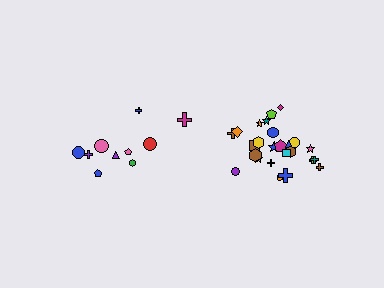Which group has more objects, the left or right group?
The right group.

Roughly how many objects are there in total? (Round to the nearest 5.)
Roughly 35 objects in total.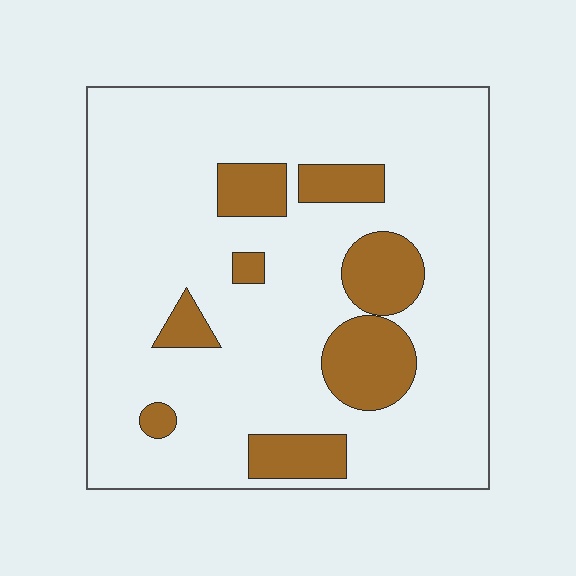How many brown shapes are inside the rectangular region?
8.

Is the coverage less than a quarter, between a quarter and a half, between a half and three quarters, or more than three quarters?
Less than a quarter.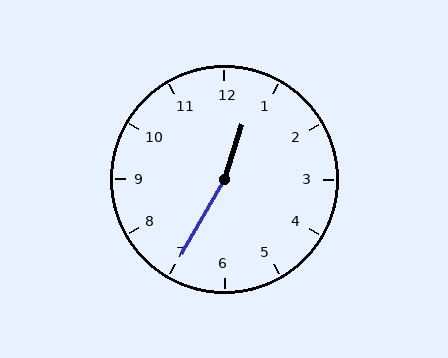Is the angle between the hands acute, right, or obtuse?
It is obtuse.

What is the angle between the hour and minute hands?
Approximately 168 degrees.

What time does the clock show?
12:35.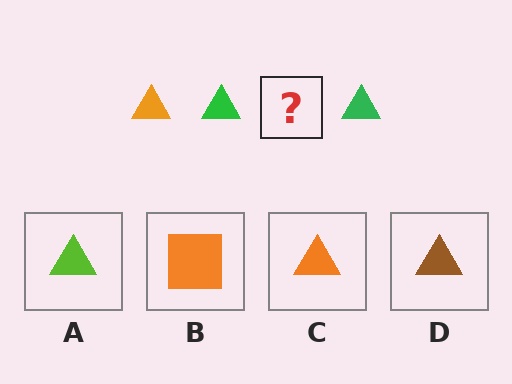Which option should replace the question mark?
Option C.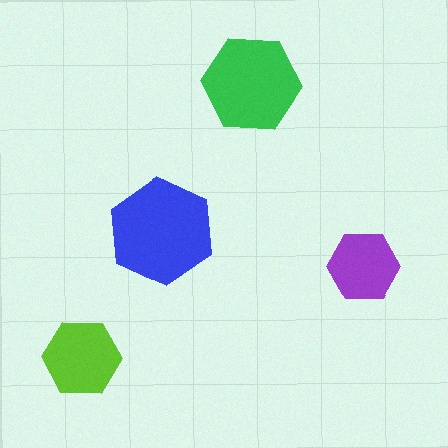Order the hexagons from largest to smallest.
the blue one, the green one, the lime one, the purple one.